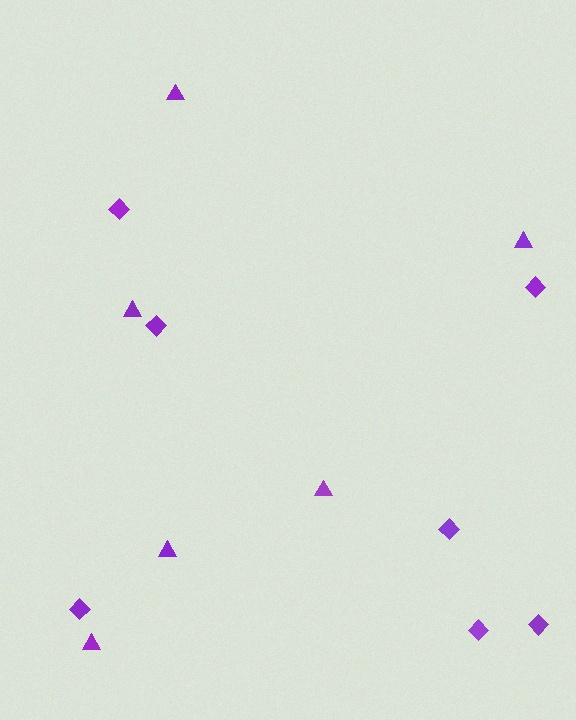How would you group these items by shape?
There are 2 groups: one group of triangles (6) and one group of diamonds (7).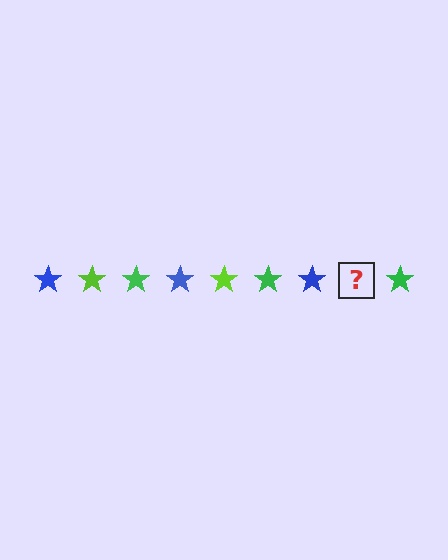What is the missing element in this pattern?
The missing element is a lime star.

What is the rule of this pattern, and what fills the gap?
The rule is that the pattern cycles through blue, lime, green stars. The gap should be filled with a lime star.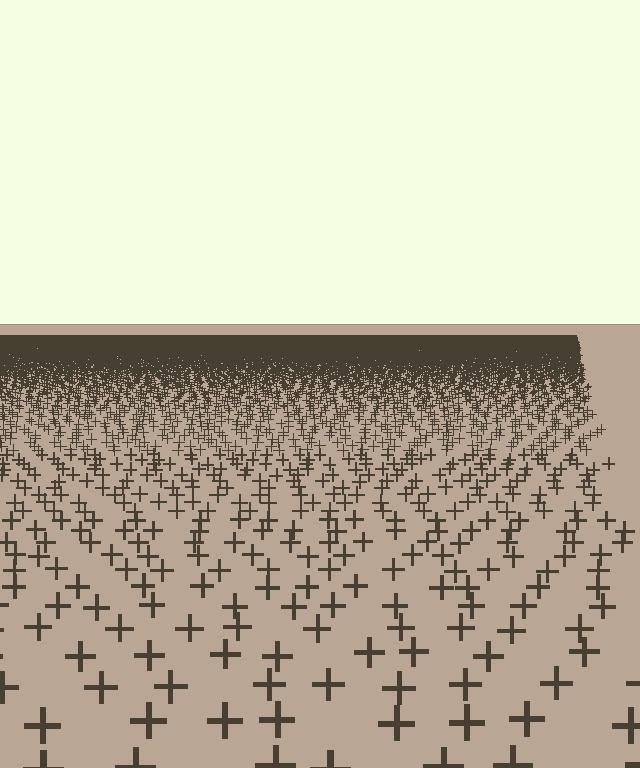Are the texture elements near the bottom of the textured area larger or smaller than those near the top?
Larger. Near the bottom, elements are closer to the viewer and appear at a bigger on-screen size.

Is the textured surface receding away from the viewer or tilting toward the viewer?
The surface is receding away from the viewer. Texture elements get smaller and denser toward the top.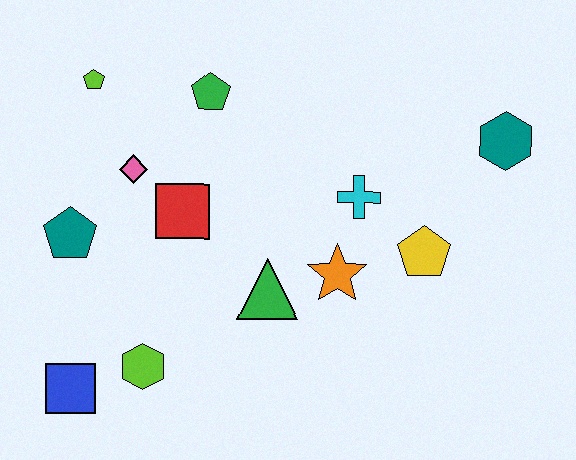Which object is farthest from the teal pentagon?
The teal hexagon is farthest from the teal pentagon.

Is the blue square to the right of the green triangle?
No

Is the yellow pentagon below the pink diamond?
Yes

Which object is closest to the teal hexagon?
The yellow pentagon is closest to the teal hexagon.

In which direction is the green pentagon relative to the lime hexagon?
The green pentagon is above the lime hexagon.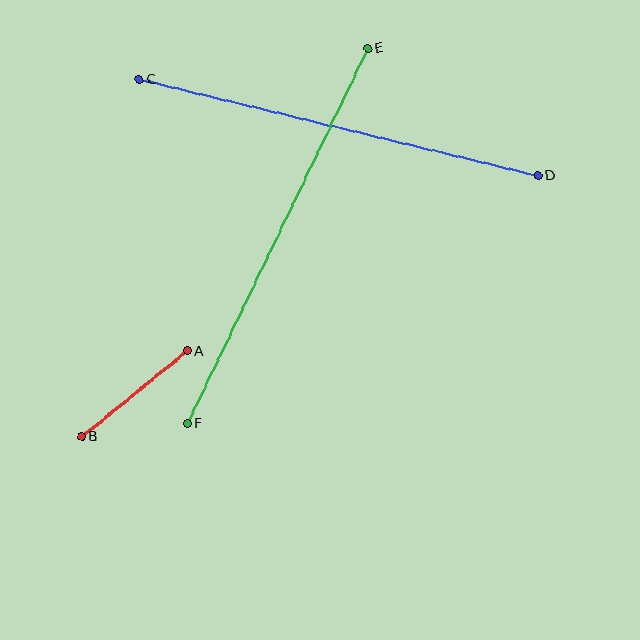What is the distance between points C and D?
The distance is approximately 410 pixels.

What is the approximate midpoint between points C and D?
The midpoint is at approximately (339, 128) pixels.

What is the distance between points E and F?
The distance is approximately 416 pixels.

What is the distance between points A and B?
The distance is approximately 136 pixels.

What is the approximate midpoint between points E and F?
The midpoint is at approximately (277, 236) pixels.